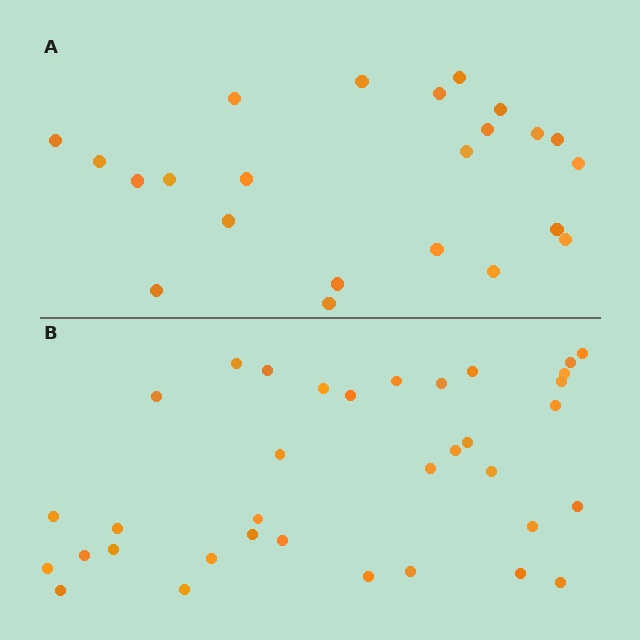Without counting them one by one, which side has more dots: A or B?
Region B (the bottom region) has more dots.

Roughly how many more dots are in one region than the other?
Region B has roughly 12 or so more dots than region A.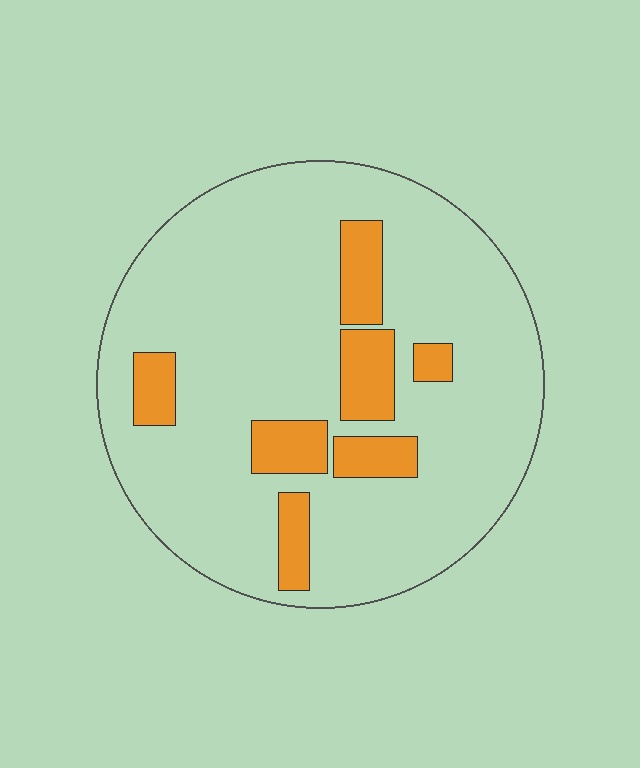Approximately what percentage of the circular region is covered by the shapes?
Approximately 15%.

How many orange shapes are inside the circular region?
7.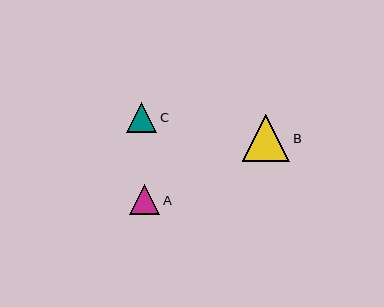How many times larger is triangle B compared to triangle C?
Triangle B is approximately 1.6 times the size of triangle C.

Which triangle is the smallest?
Triangle A is the smallest with a size of approximately 30 pixels.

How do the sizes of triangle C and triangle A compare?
Triangle C and triangle A are approximately the same size.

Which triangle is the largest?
Triangle B is the largest with a size of approximately 47 pixels.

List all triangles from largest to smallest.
From largest to smallest: B, C, A.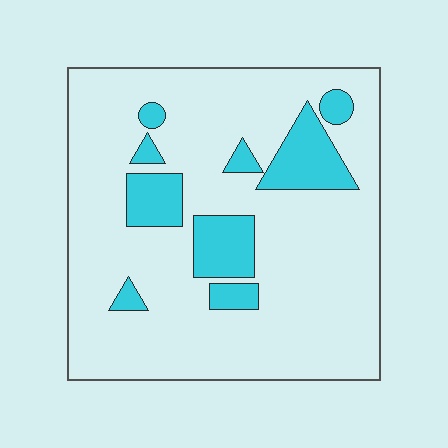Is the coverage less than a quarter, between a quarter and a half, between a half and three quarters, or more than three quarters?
Less than a quarter.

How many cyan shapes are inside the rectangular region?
9.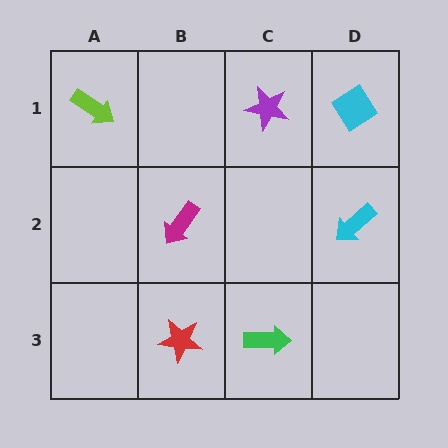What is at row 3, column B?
A red star.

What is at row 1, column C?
A purple star.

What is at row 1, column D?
A cyan diamond.